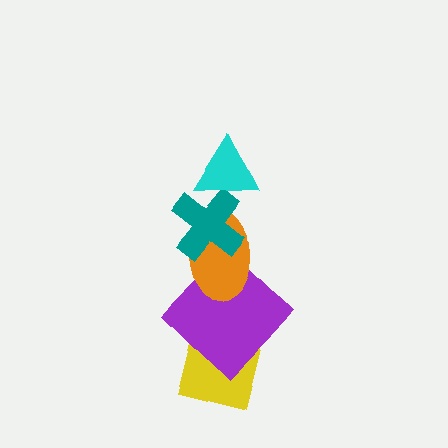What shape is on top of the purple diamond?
The orange ellipse is on top of the purple diamond.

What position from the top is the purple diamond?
The purple diamond is 4th from the top.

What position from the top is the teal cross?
The teal cross is 2nd from the top.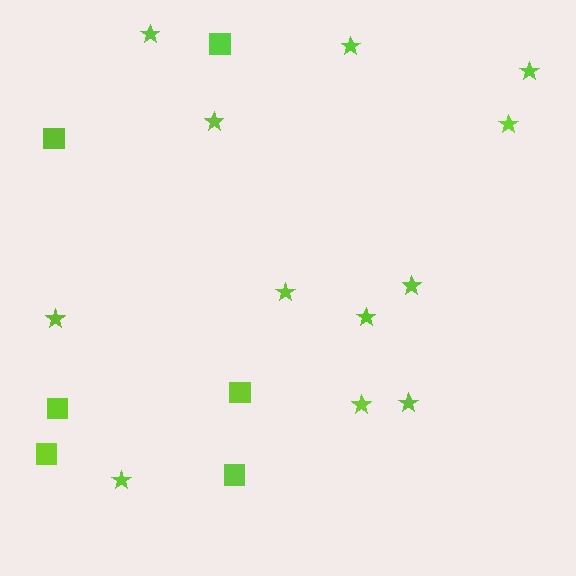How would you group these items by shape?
There are 2 groups: one group of squares (6) and one group of stars (12).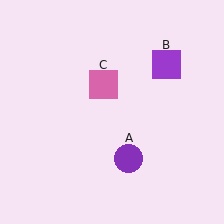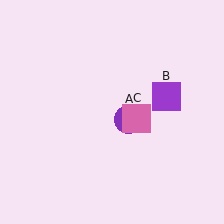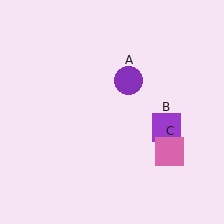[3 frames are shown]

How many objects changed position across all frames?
3 objects changed position: purple circle (object A), purple square (object B), pink square (object C).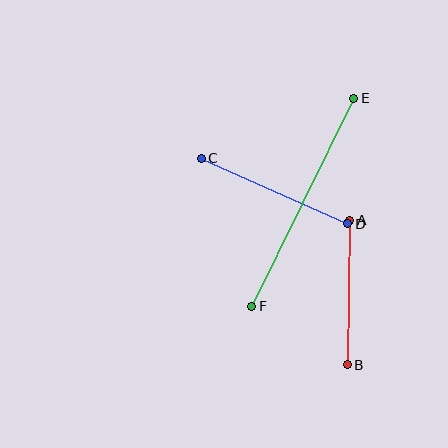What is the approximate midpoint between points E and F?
The midpoint is at approximately (303, 202) pixels.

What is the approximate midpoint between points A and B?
The midpoint is at approximately (348, 293) pixels.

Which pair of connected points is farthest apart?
Points E and F are farthest apart.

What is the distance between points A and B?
The distance is approximately 145 pixels.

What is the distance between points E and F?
The distance is approximately 232 pixels.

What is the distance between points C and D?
The distance is approximately 161 pixels.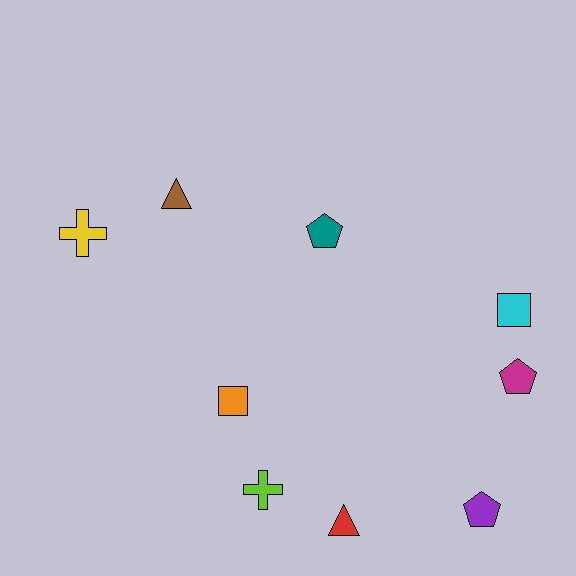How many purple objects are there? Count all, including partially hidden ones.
There is 1 purple object.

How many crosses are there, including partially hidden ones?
There are 2 crosses.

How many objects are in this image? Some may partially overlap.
There are 9 objects.